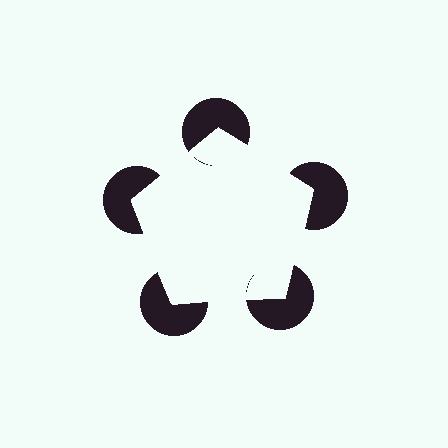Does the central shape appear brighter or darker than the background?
It typically appears slightly brighter than the background, even though no actual brightness change is drawn.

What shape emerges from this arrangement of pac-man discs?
An illusory pentagon — its edges are inferred from the aligned wedge cuts in the pac-man discs, not physically drawn.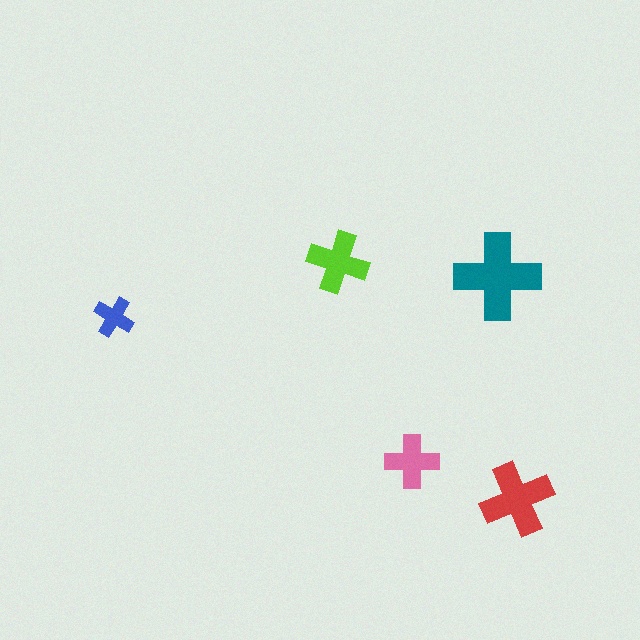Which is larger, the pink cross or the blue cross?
The pink one.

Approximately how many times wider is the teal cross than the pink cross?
About 1.5 times wider.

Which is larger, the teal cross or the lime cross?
The teal one.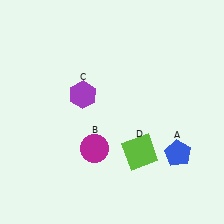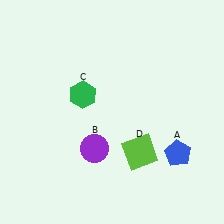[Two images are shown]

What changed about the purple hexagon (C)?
In Image 1, C is purple. In Image 2, it changed to green.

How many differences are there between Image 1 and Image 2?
There are 2 differences between the two images.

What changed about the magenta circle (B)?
In Image 1, B is magenta. In Image 2, it changed to purple.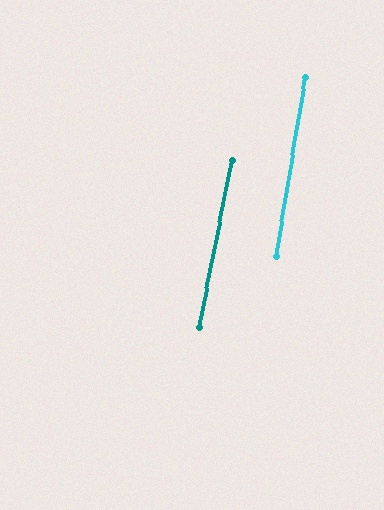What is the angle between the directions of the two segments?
Approximately 2 degrees.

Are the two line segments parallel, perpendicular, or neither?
Parallel — their directions differ by only 1.9°.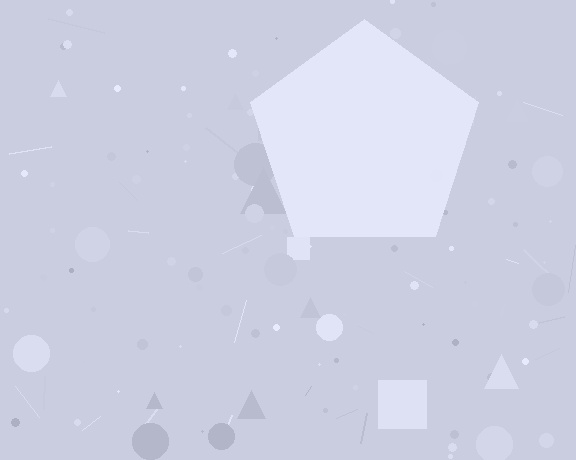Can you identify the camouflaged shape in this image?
The camouflaged shape is a pentagon.